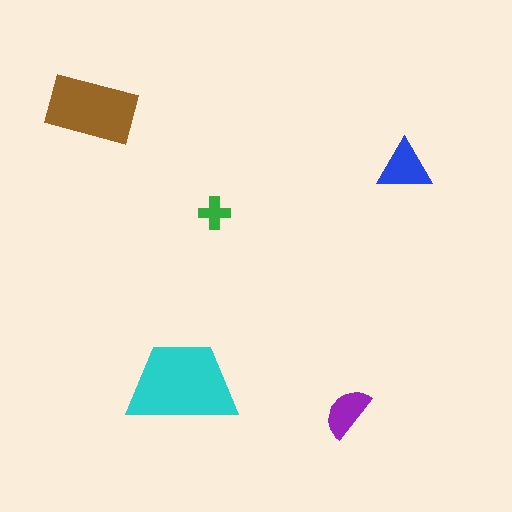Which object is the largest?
The cyan trapezoid.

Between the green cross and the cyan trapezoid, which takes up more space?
The cyan trapezoid.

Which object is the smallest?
The green cross.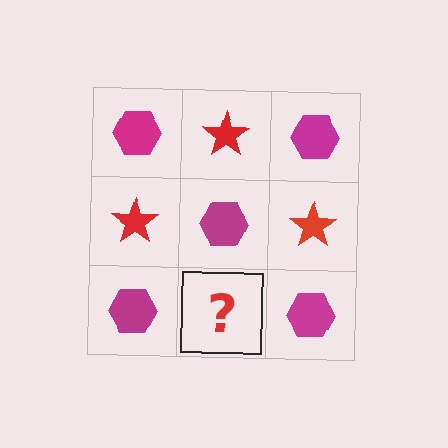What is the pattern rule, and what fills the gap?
The rule is that it alternates magenta hexagon and red star in a checkerboard pattern. The gap should be filled with a red star.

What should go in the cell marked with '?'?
The missing cell should contain a red star.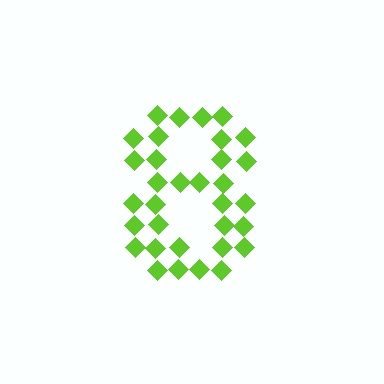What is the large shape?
The large shape is the digit 8.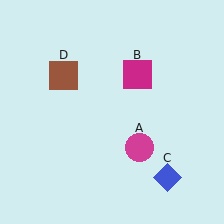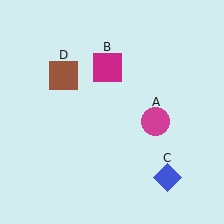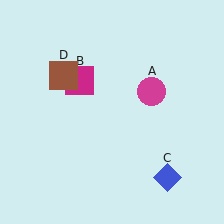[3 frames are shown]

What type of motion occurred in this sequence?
The magenta circle (object A), magenta square (object B) rotated counterclockwise around the center of the scene.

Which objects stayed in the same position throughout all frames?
Blue diamond (object C) and brown square (object D) remained stationary.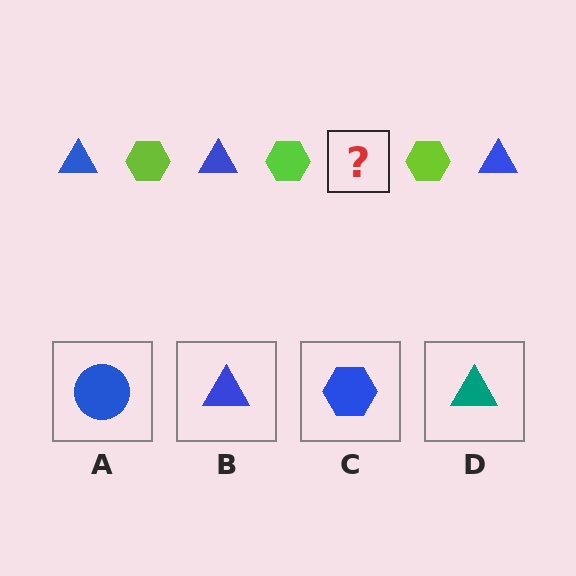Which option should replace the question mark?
Option B.